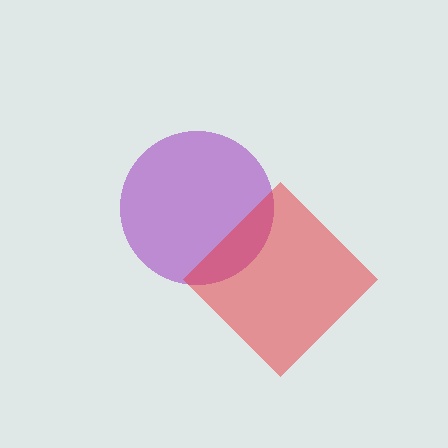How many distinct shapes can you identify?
There are 2 distinct shapes: a purple circle, a red diamond.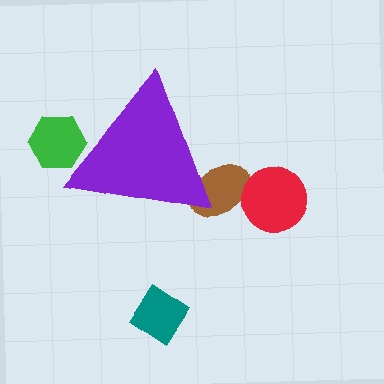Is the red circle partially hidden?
No, the red circle is fully visible.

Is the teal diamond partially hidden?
No, the teal diamond is fully visible.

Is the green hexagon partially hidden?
Yes, the green hexagon is partially hidden behind the purple triangle.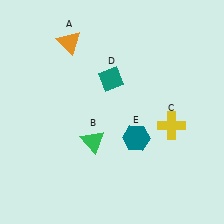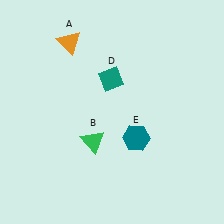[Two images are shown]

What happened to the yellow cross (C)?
The yellow cross (C) was removed in Image 2. It was in the bottom-right area of Image 1.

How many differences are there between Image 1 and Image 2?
There is 1 difference between the two images.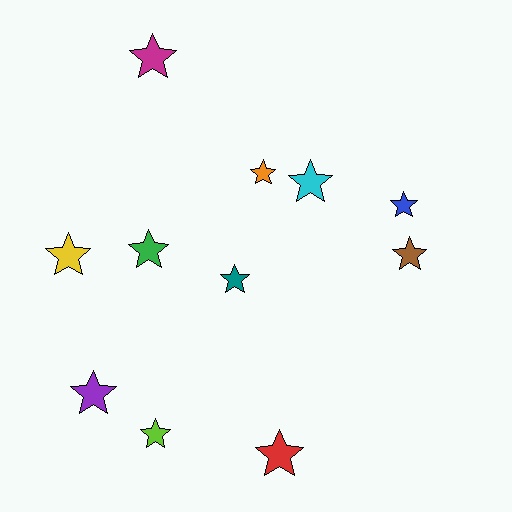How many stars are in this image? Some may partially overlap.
There are 11 stars.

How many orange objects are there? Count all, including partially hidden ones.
There is 1 orange object.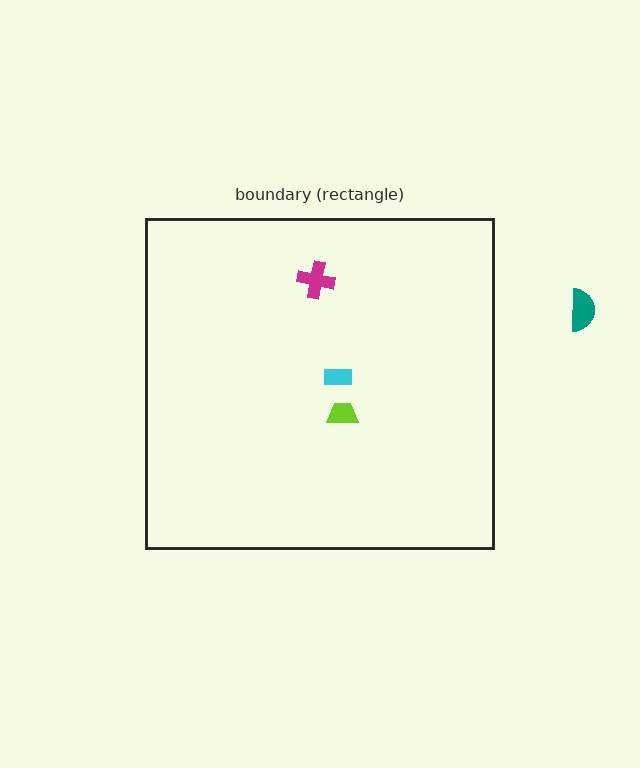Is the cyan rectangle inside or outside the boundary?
Inside.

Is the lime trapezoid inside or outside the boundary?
Inside.